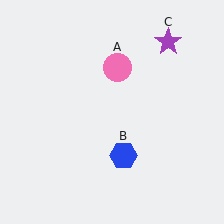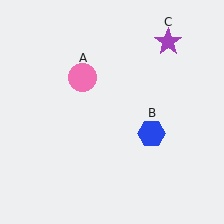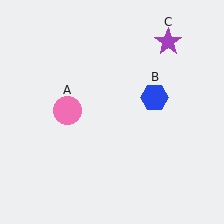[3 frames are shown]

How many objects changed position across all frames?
2 objects changed position: pink circle (object A), blue hexagon (object B).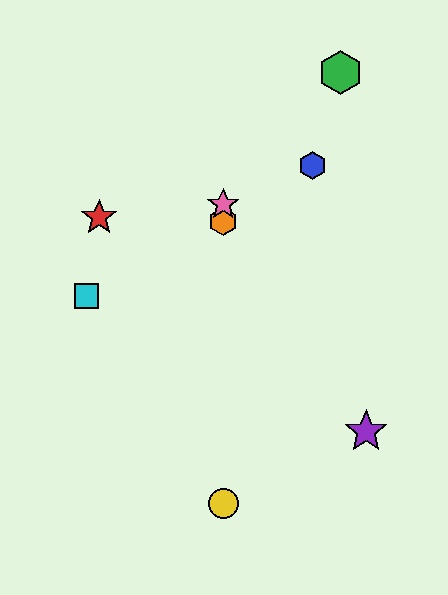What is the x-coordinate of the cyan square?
The cyan square is at x≈86.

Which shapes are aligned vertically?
The yellow circle, the orange hexagon, the pink star are aligned vertically.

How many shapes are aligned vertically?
3 shapes (the yellow circle, the orange hexagon, the pink star) are aligned vertically.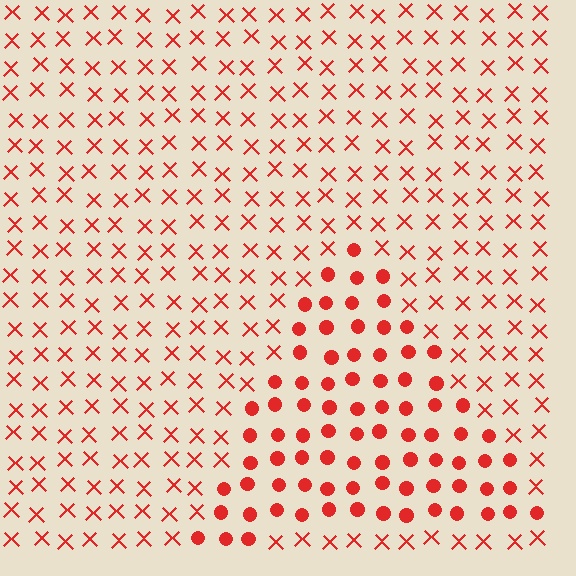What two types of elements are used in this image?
The image uses circles inside the triangle region and X marks outside it.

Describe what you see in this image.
The image is filled with small red elements arranged in a uniform grid. A triangle-shaped region contains circles, while the surrounding area contains X marks. The boundary is defined purely by the change in element shape.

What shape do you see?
I see a triangle.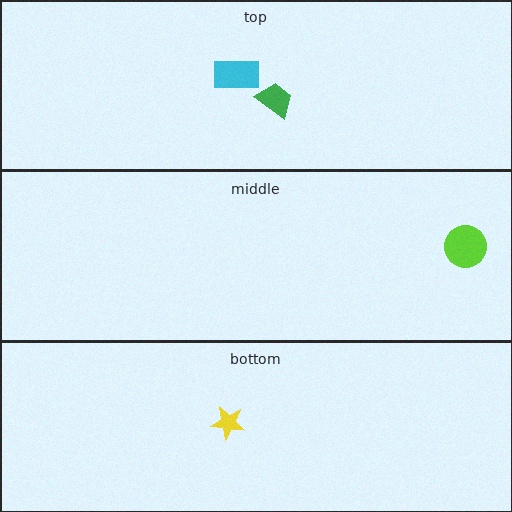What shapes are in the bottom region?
The yellow star.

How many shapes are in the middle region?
1.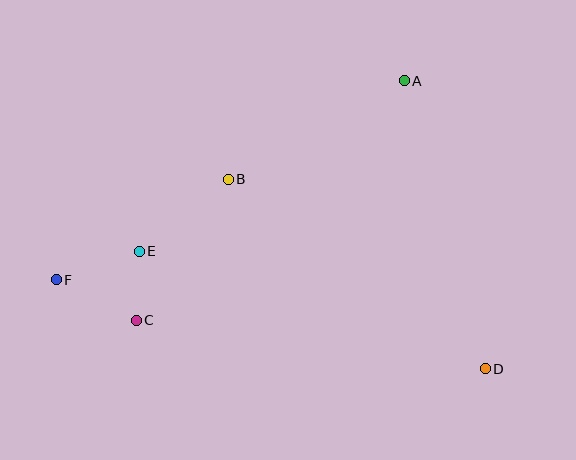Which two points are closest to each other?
Points C and E are closest to each other.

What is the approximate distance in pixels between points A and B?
The distance between A and B is approximately 202 pixels.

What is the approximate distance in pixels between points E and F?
The distance between E and F is approximately 88 pixels.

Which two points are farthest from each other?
Points D and F are farthest from each other.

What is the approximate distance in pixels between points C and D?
The distance between C and D is approximately 352 pixels.